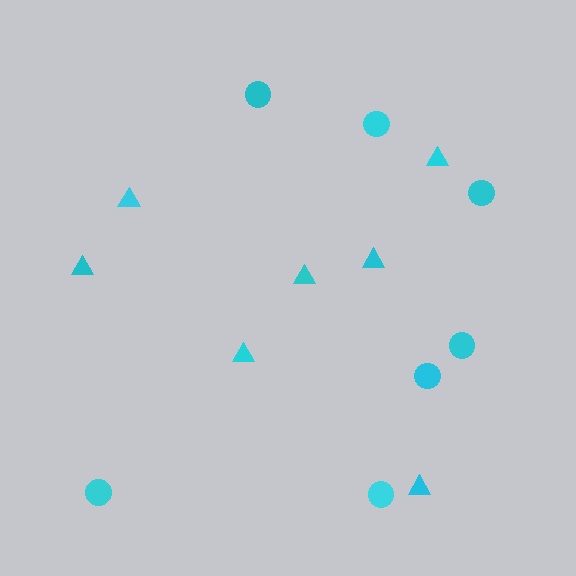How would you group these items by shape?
There are 2 groups: one group of circles (7) and one group of triangles (7).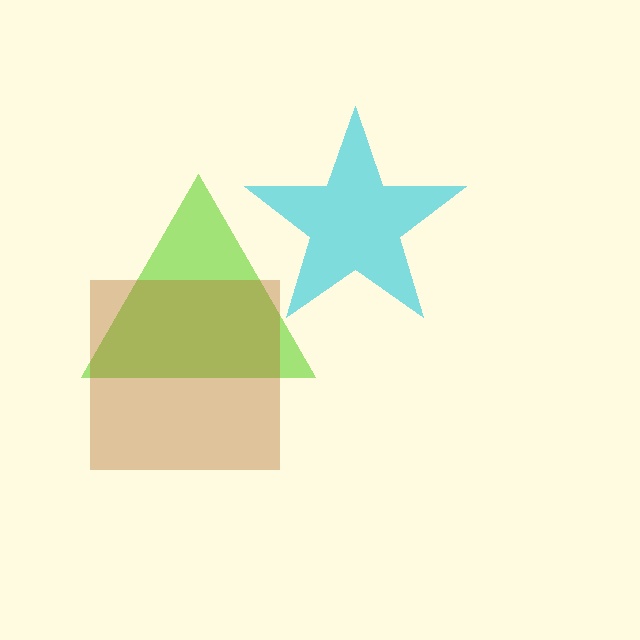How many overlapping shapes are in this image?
There are 3 overlapping shapes in the image.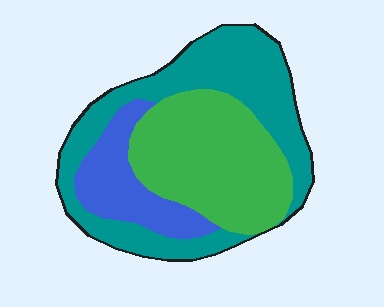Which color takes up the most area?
Teal, at roughly 45%.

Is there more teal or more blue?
Teal.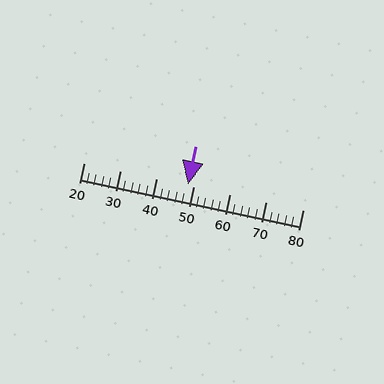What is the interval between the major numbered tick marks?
The major tick marks are spaced 10 units apart.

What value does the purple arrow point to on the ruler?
The purple arrow points to approximately 48.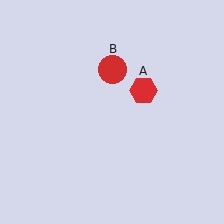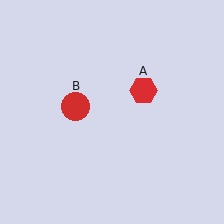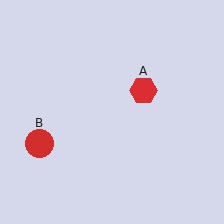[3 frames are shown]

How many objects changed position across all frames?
1 object changed position: red circle (object B).